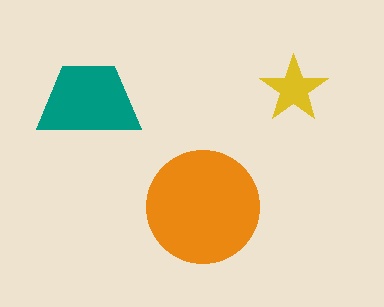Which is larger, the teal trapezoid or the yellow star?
The teal trapezoid.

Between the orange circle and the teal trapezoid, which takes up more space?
The orange circle.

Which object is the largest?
The orange circle.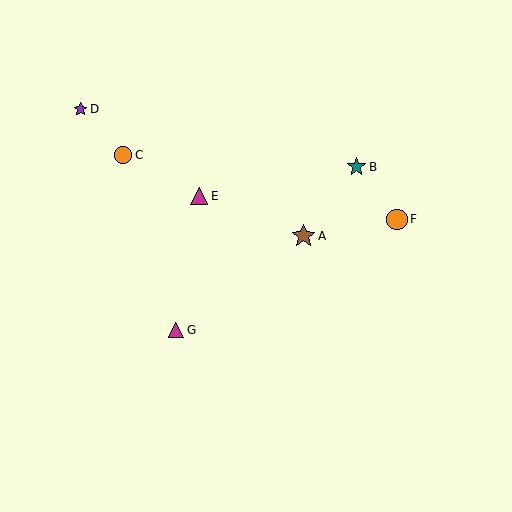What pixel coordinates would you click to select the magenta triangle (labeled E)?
Click at (199, 196) to select the magenta triangle E.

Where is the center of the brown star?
The center of the brown star is at (303, 236).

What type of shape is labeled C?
Shape C is an orange circle.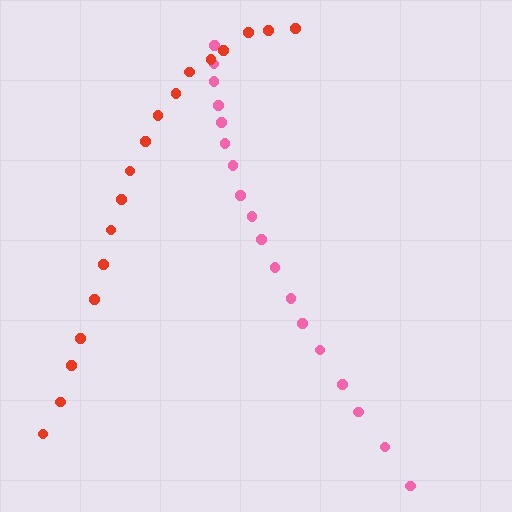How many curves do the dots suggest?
There are 2 distinct paths.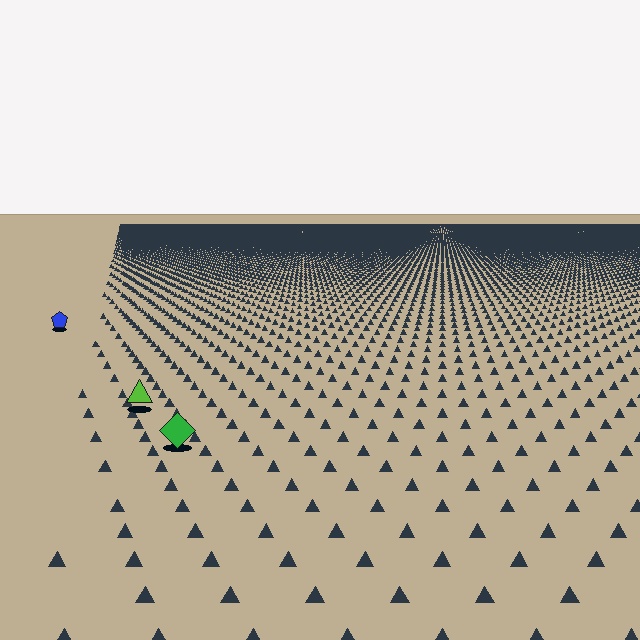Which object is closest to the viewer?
The green diamond is closest. The texture marks near it are larger and more spread out.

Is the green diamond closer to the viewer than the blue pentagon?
Yes. The green diamond is closer — you can tell from the texture gradient: the ground texture is coarser near it.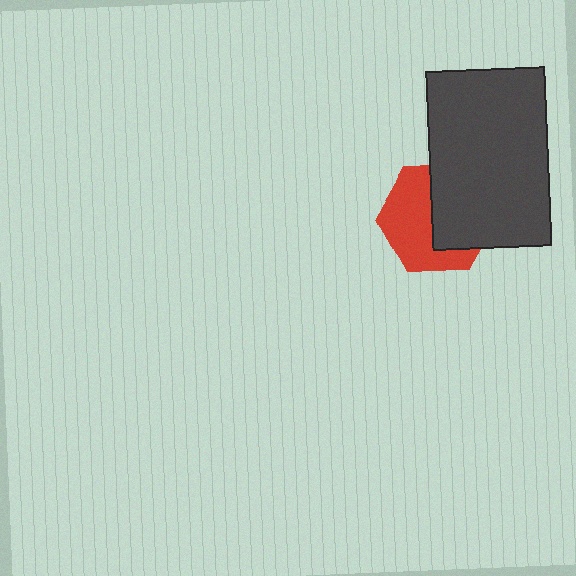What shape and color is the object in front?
The object in front is a dark gray rectangle.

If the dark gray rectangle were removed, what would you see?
You would see the complete red hexagon.